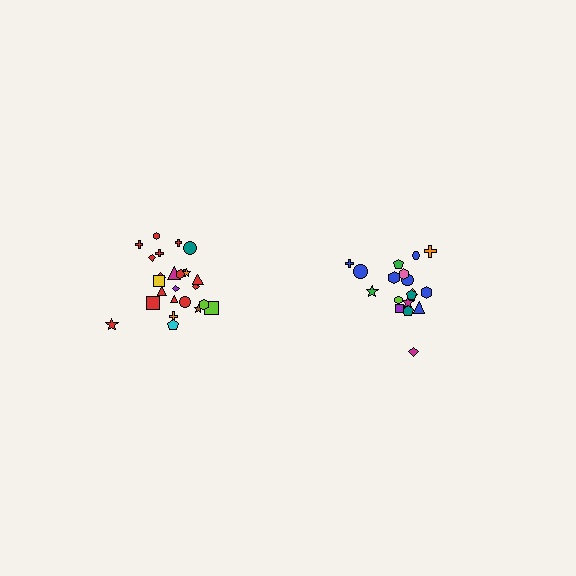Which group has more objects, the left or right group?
The left group.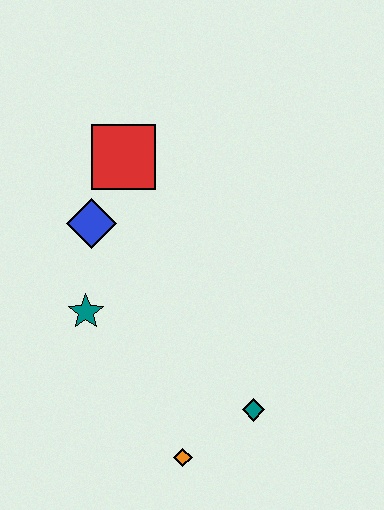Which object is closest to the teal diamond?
The orange diamond is closest to the teal diamond.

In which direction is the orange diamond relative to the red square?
The orange diamond is below the red square.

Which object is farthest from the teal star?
The teal diamond is farthest from the teal star.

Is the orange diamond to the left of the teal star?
No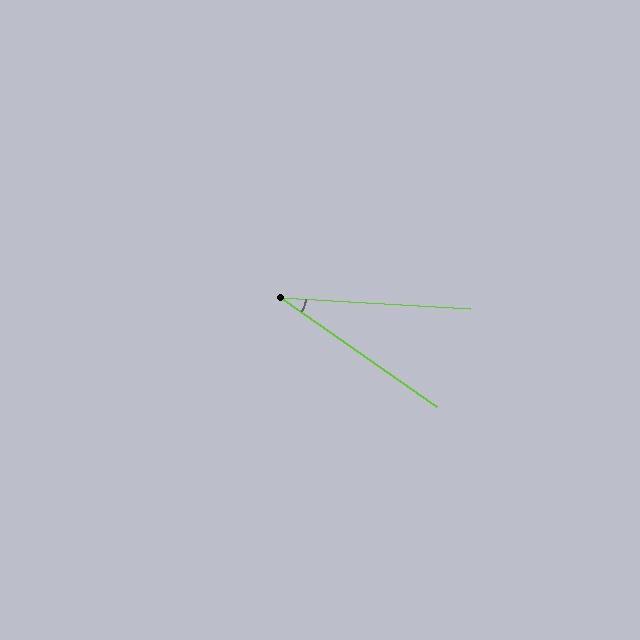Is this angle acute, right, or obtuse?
It is acute.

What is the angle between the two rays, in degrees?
Approximately 32 degrees.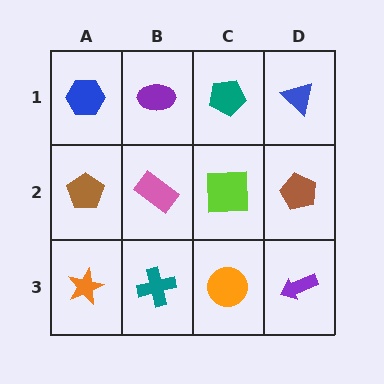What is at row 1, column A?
A blue hexagon.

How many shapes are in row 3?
4 shapes.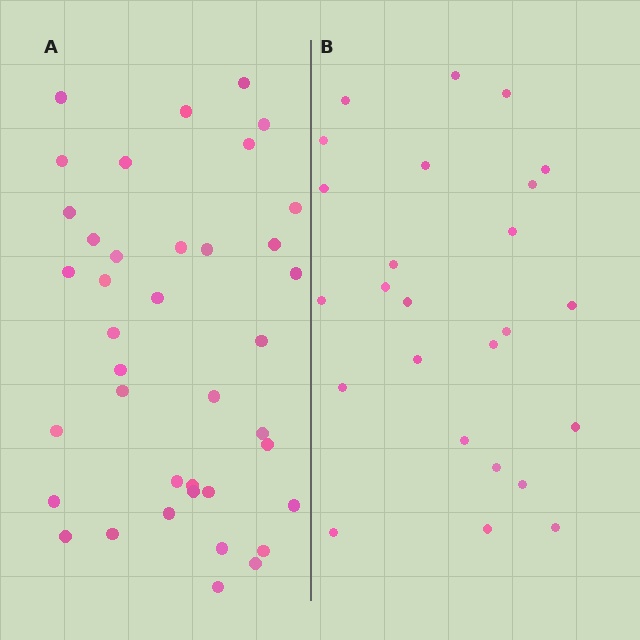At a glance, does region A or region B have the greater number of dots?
Region A (the left region) has more dots.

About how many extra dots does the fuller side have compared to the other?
Region A has approximately 15 more dots than region B.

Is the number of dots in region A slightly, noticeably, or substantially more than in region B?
Region A has substantially more. The ratio is roughly 1.6 to 1.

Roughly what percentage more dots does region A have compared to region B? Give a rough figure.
About 55% more.